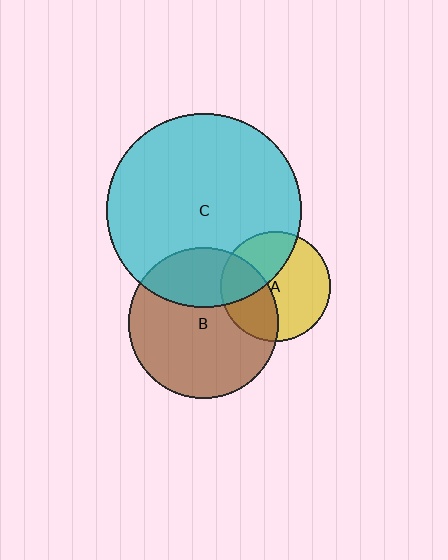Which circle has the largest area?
Circle C (cyan).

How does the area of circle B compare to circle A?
Approximately 1.9 times.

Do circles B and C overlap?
Yes.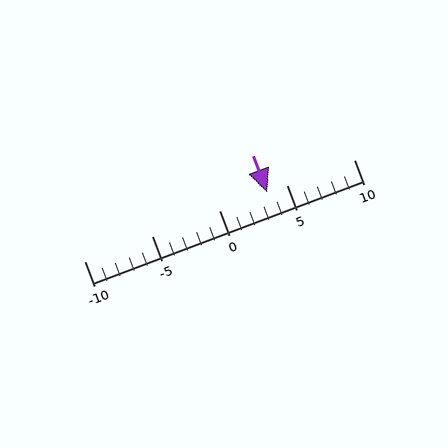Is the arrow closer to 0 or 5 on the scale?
The arrow is closer to 5.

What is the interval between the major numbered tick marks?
The major tick marks are spaced 5 units apart.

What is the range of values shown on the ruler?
The ruler shows values from -10 to 10.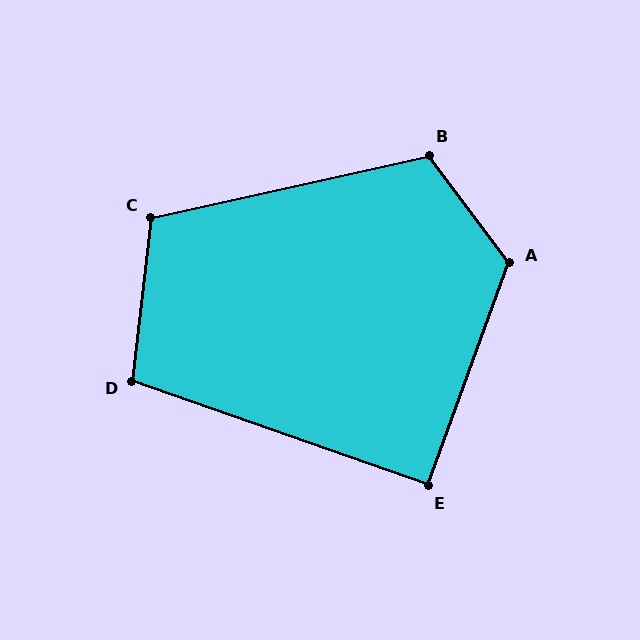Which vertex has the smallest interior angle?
E, at approximately 91 degrees.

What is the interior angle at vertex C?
Approximately 109 degrees (obtuse).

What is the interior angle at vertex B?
Approximately 114 degrees (obtuse).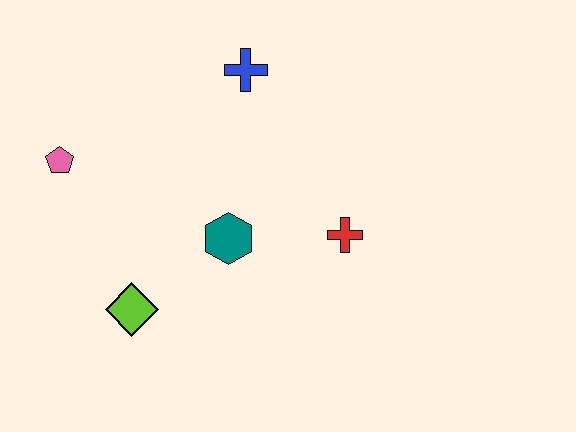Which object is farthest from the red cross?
The pink pentagon is farthest from the red cross.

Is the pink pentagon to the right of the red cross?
No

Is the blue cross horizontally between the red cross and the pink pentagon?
Yes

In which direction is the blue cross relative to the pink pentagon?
The blue cross is to the right of the pink pentagon.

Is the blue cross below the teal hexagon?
No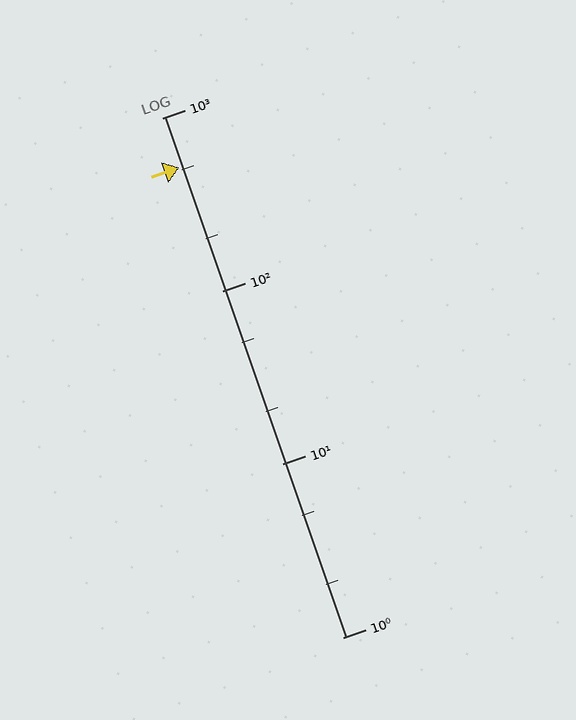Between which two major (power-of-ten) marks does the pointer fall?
The pointer is between 100 and 1000.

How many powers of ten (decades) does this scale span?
The scale spans 3 decades, from 1 to 1000.